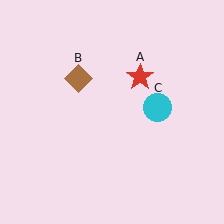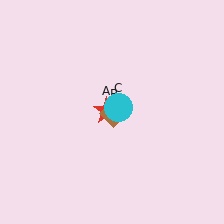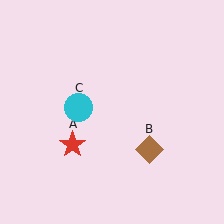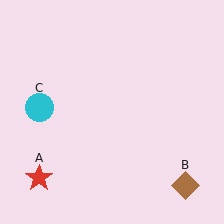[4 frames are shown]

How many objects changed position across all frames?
3 objects changed position: red star (object A), brown diamond (object B), cyan circle (object C).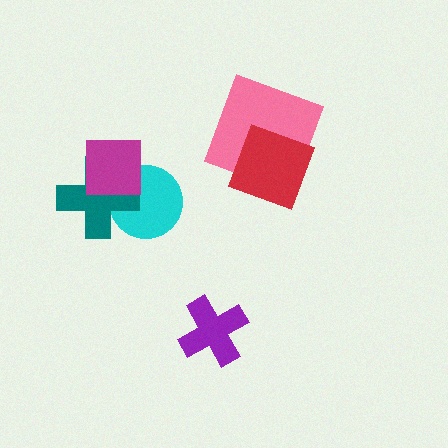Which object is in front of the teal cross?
The magenta square is in front of the teal cross.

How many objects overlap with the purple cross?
0 objects overlap with the purple cross.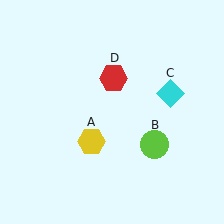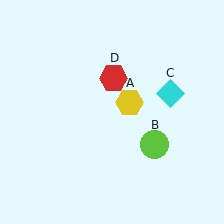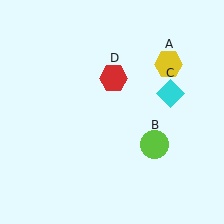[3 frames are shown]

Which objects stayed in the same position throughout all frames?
Lime circle (object B) and cyan diamond (object C) and red hexagon (object D) remained stationary.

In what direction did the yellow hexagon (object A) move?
The yellow hexagon (object A) moved up and to the right.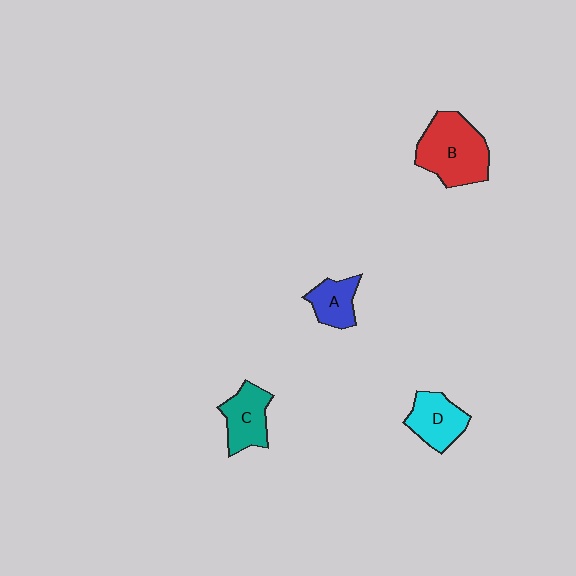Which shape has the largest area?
Shape B (red).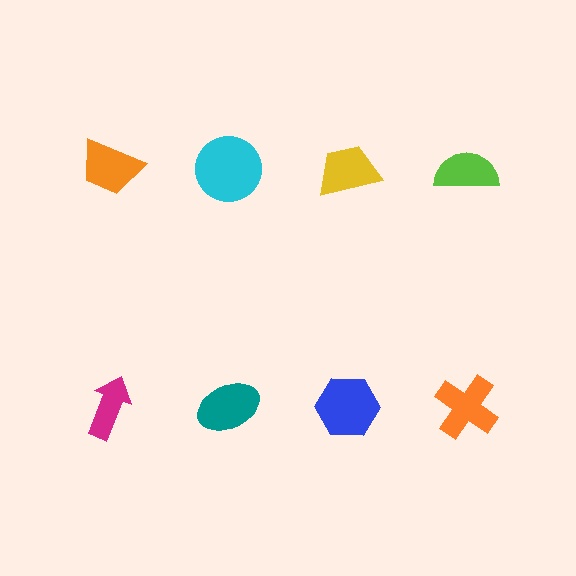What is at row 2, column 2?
A teal ellipse.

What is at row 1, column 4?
A lime semicircle.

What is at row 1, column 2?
A cyan circle.